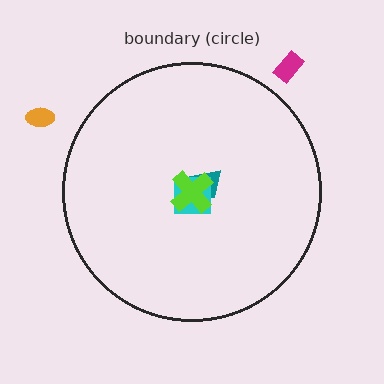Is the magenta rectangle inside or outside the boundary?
Outside.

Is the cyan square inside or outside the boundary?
Inside.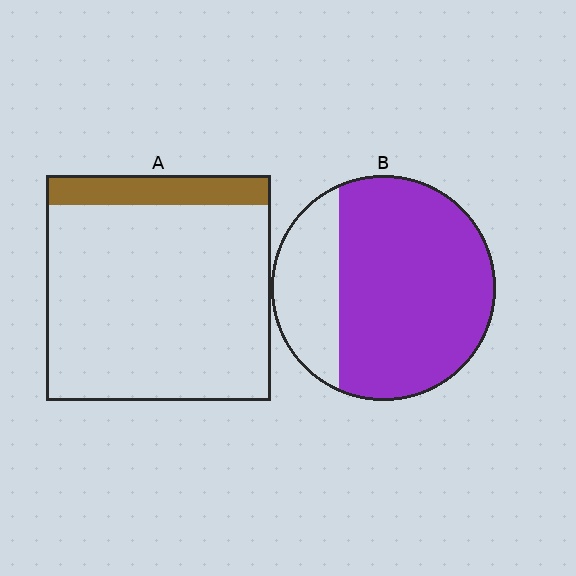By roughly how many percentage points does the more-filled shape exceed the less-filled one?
By roughly 60 percentage points (B over A).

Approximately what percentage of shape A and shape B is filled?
A is approximately 15% and B is approximately 75%.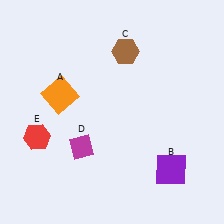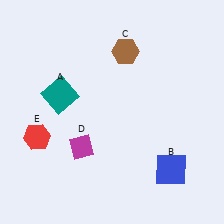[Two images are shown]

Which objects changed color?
A changed from orange to teal. B changed from purple to blue.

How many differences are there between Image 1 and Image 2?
There are 2 differences between the two images.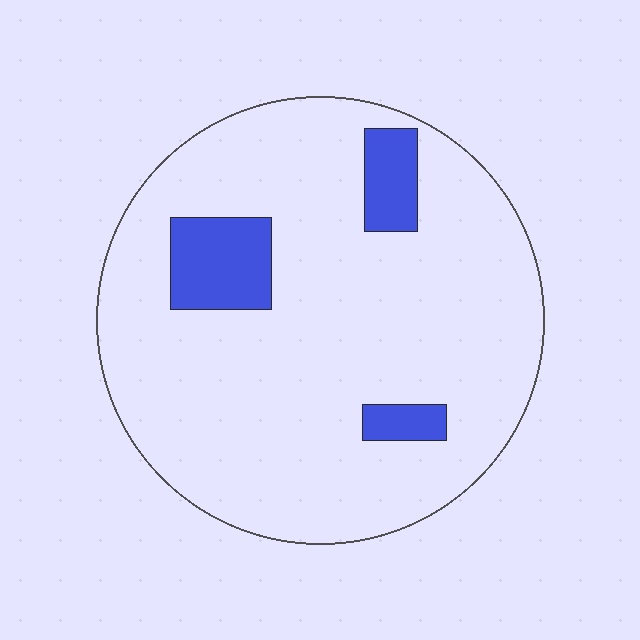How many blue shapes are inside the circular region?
3.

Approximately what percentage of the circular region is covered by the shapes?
Approximately 10%.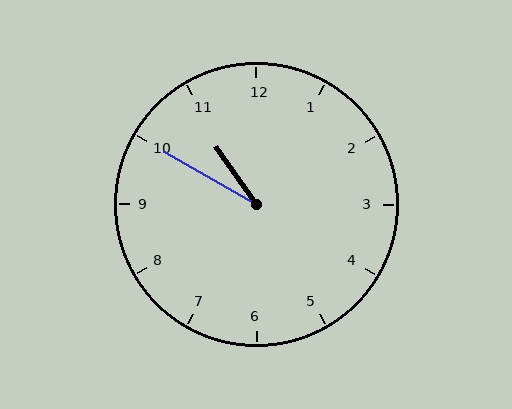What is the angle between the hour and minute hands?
Approximately 25 degrees.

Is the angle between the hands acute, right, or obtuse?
It is acute.